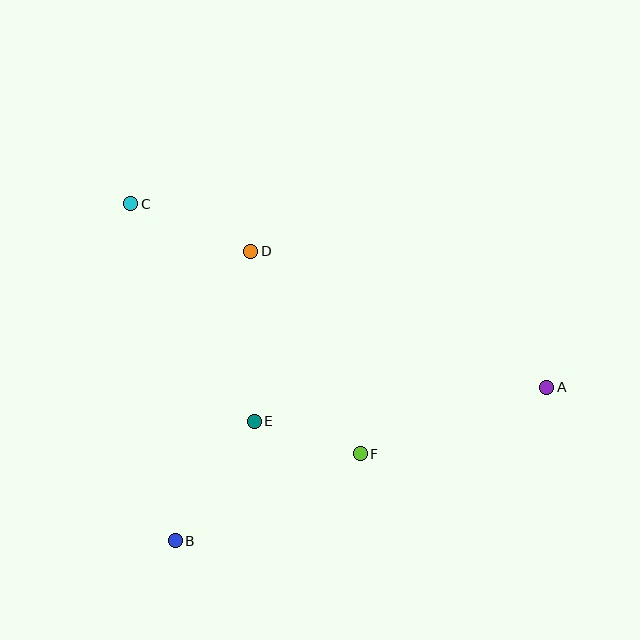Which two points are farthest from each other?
Points A and C are farthest from each other.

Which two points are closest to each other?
Points E and F are closest to each other.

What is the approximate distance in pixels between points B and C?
The distance between B and C is approximately 340 pixels.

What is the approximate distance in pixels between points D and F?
The distance between D and F is approximately 230 pixels.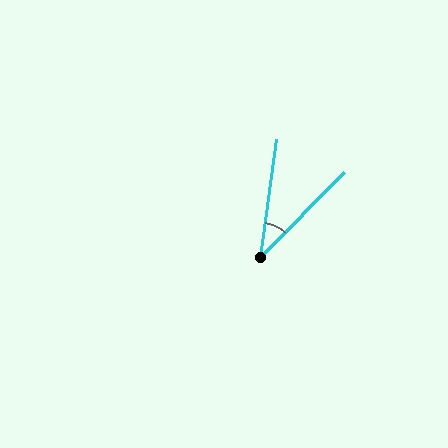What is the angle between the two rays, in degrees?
Approximately 37 degrees.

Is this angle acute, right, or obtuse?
It is acute.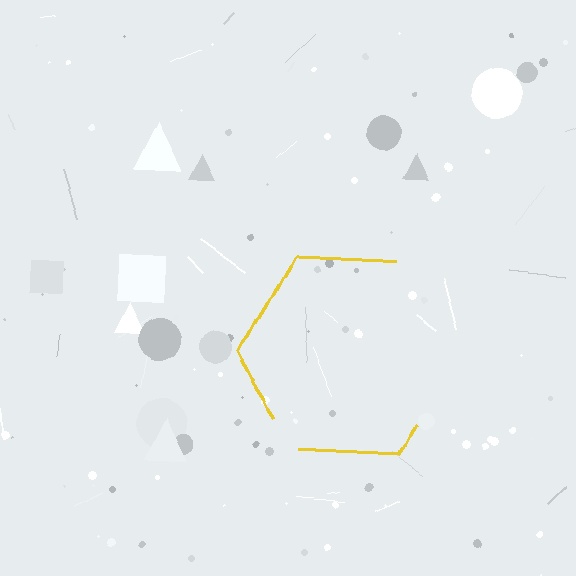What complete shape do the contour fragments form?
The contour fragments form a hexagon.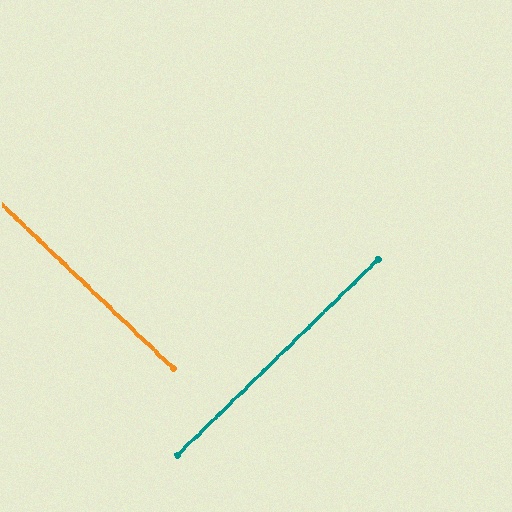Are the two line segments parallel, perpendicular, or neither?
Perpendicular — they meet at approximately 88°.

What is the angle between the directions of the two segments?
Approximately 88 degrees.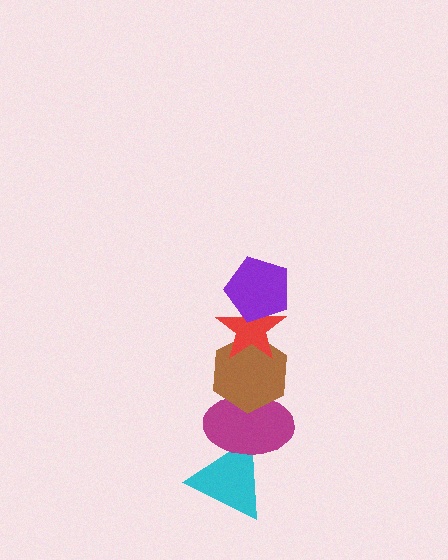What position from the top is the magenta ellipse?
The magenta ellipse is 4th from the top.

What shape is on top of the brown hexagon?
The red star is on top of the brown hexagon.